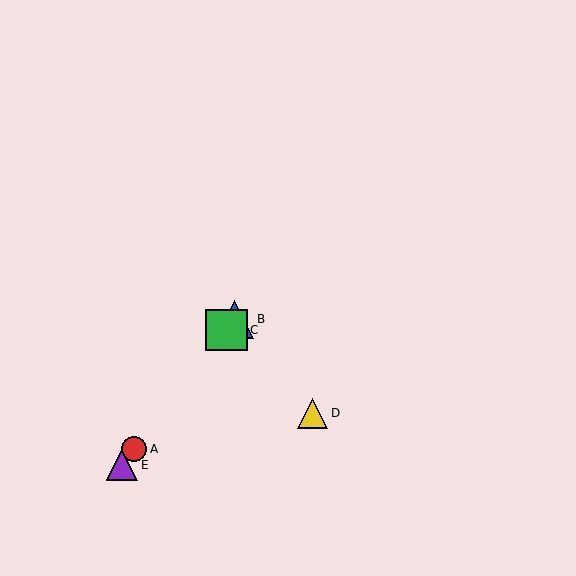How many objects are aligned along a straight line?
4 objects (A, B, C, E) are aligned along a straight line.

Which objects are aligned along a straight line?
Objects A, B, C, E are aligned along a straight line.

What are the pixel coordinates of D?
Object D is at (313, 413).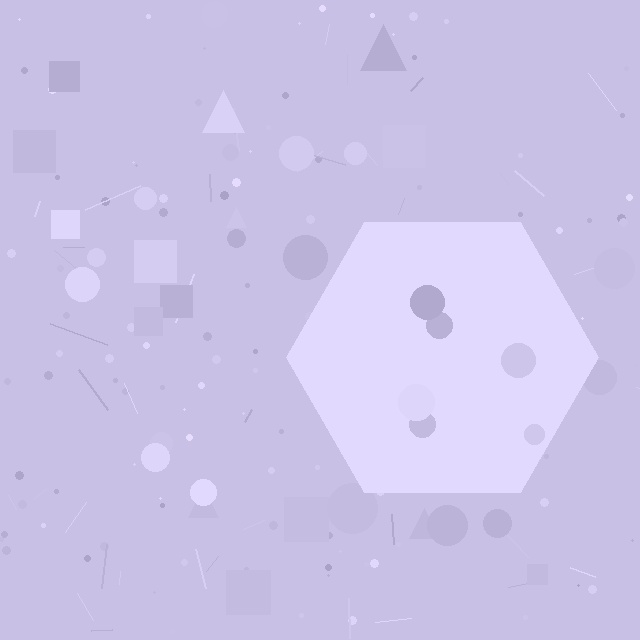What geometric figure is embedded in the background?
A hexagon is embedded in the background.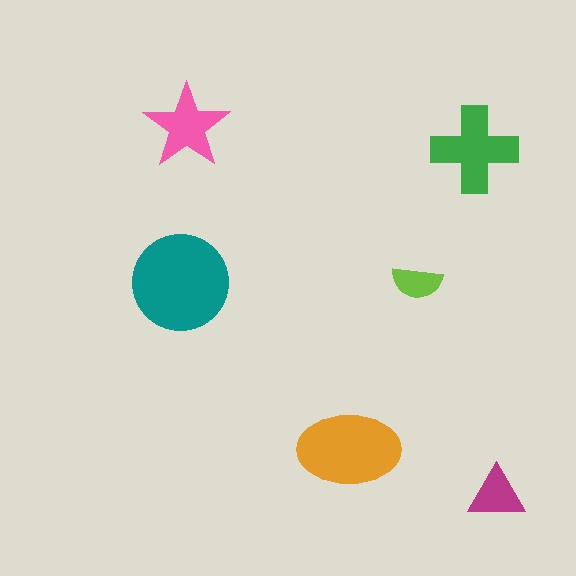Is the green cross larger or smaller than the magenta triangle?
Larger.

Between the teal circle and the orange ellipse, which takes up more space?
The teal circle.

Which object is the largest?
The teal circle.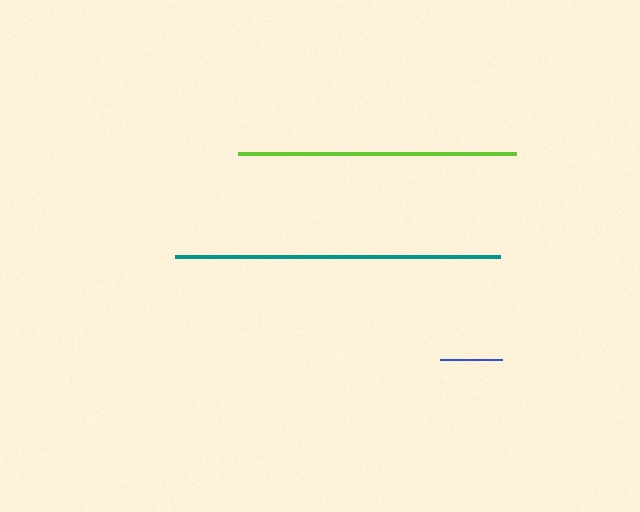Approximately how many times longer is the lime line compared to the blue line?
The lime line is approximately 4.5 times the length of the blue line.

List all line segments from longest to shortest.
From longest to shortest: teal, lime, blue.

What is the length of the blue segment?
The blue segment is approximately 62 pixels long.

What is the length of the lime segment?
The lime segment is approximately 278 pixels long.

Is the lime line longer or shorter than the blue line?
The lime line is longer than the blue line.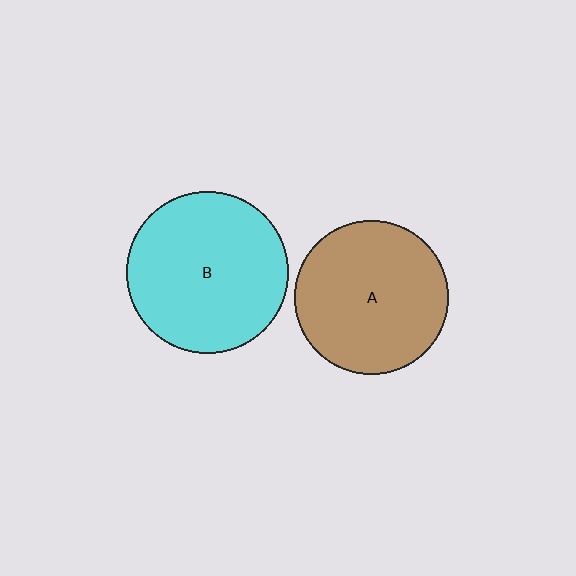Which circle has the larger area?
Circle B (cyan).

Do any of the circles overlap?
No, none of the circles overlap.